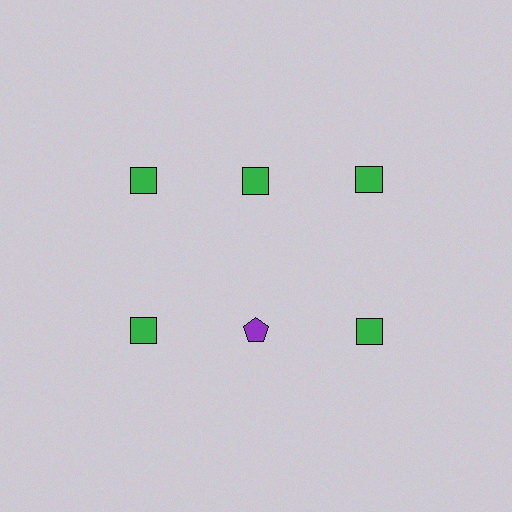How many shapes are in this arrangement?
There are 6 shapes arranged in a grid pattern.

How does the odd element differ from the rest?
It differs in both color (purple instead of green) and shape (pentagon instead of square).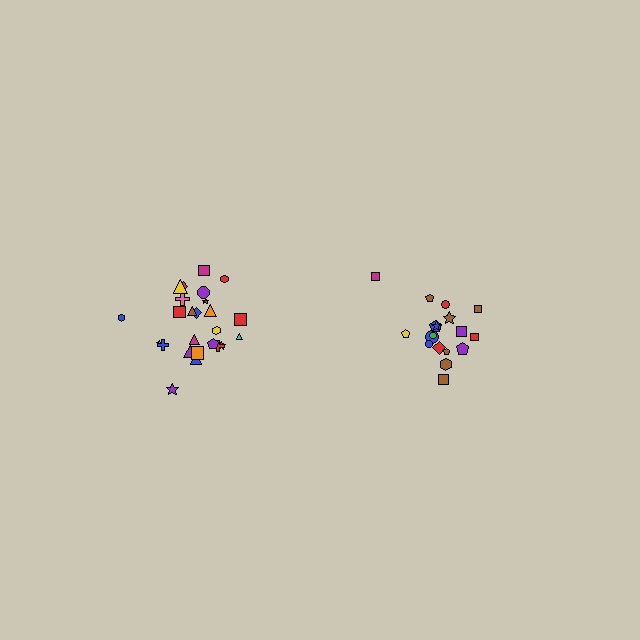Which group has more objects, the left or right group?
The left group.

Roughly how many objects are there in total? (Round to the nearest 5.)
Roughly 45 objects in total.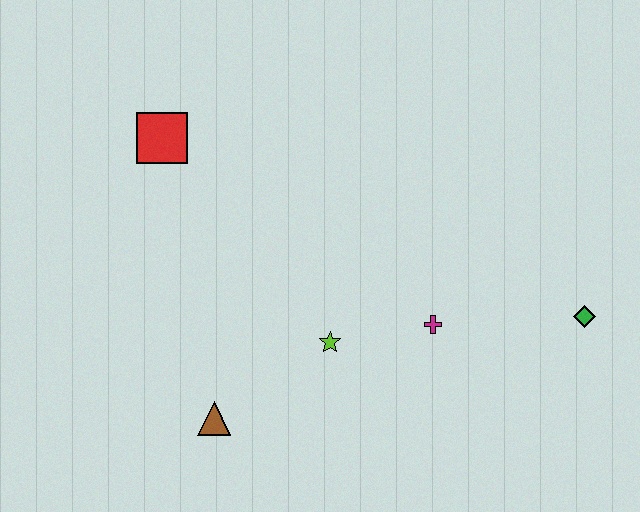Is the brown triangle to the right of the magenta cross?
No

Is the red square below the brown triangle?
No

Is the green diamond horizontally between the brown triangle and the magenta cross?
No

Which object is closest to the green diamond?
The magenta cross is closest to the green diamond.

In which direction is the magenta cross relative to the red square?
The magenta cross is to the right of the red square.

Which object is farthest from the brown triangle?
The green diamond is farthest from the brown triangle.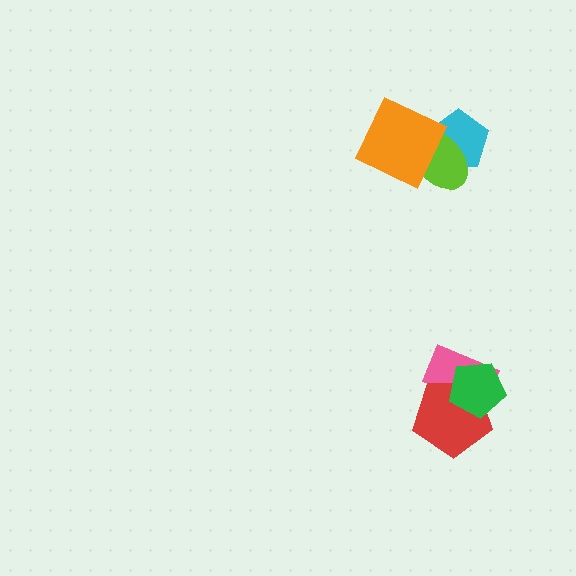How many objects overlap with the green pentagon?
2 objects overlap with the green pentagon.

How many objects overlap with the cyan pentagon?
2 objects overlap with the cyan pentagon.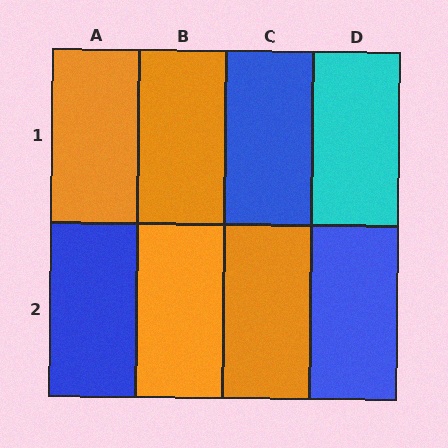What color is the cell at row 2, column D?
Blue.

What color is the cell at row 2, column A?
Blue.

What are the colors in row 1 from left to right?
Orange, orange, blue, cyan.